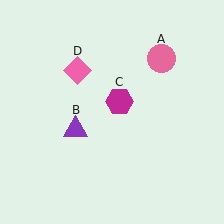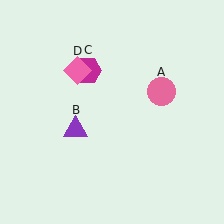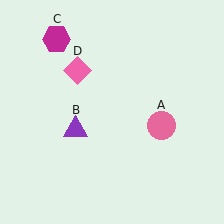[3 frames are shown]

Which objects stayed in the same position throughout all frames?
Purple triangle (object B) and pink diamond (object D) remained stationary.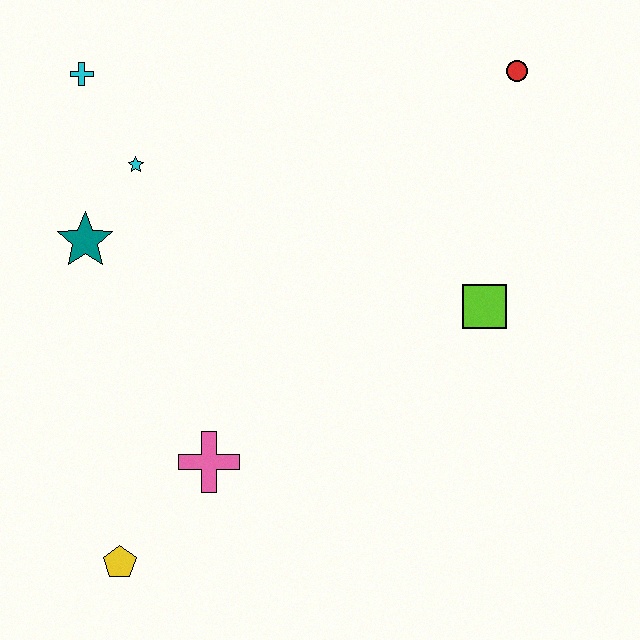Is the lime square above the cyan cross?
No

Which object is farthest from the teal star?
The red circle is farthest from the teal star.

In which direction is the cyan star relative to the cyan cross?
The cyan star is below the cyan cross.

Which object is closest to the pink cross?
The yellow pentagon is closest to the pink cross.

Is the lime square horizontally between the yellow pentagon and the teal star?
No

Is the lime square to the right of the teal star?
Yes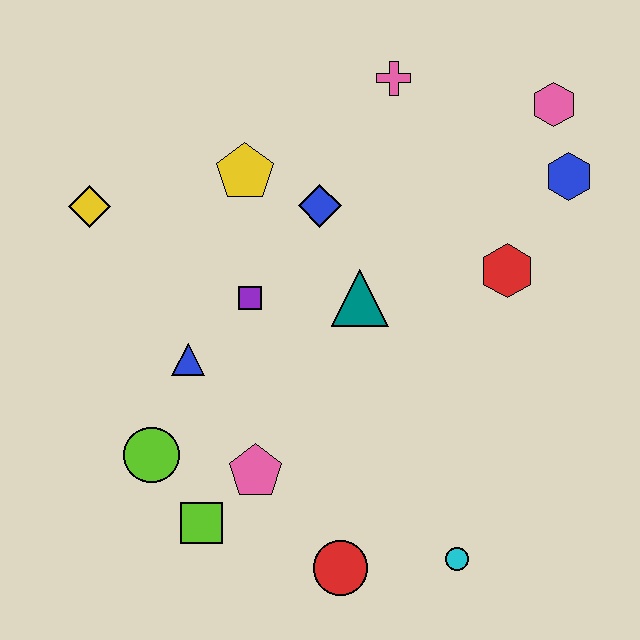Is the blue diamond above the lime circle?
Yes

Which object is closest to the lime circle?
The lime square is closest to the lime circle.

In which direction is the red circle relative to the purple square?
The red circle is below the purple square.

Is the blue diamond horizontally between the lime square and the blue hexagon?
Yes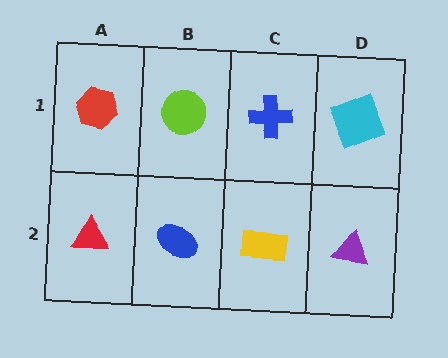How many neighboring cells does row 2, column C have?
3.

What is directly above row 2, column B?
A lime circle.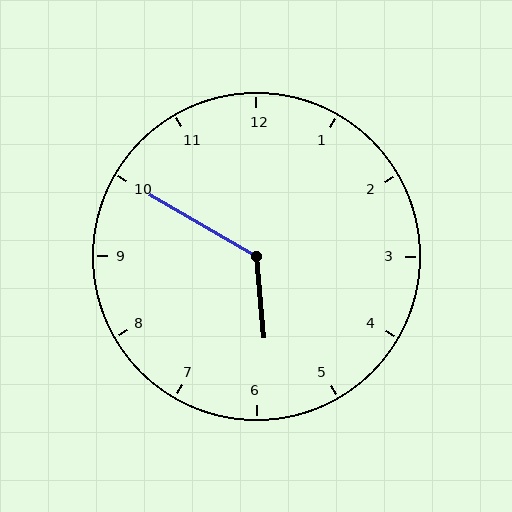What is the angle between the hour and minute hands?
Approximately 125 degrees.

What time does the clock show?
5:50.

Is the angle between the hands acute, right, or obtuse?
It is obtuse.